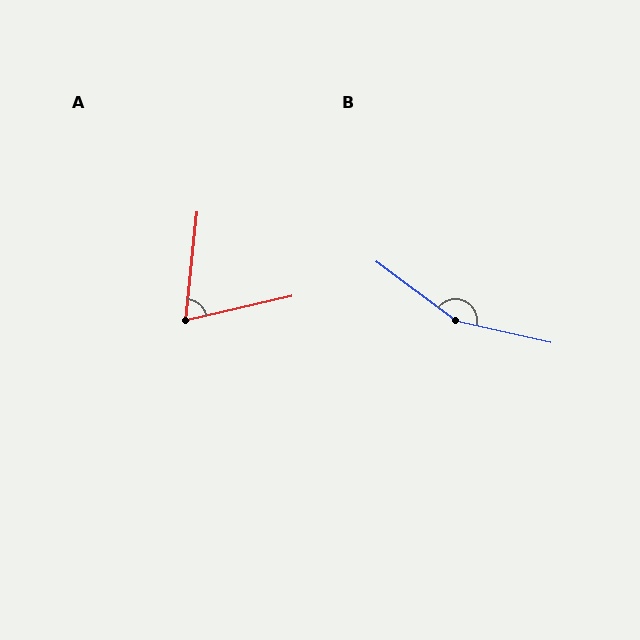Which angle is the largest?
B, at approximately 156 degrees.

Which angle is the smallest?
A, at approximately 71 degrees.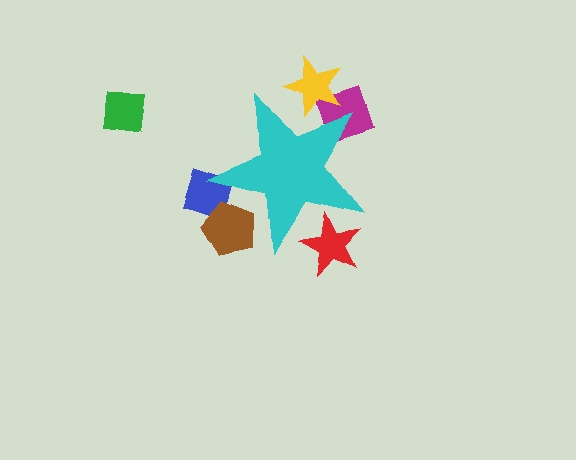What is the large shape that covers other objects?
A cyan star.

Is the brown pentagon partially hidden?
Yes, the brown pentagon is partially hidden behind the cyan star.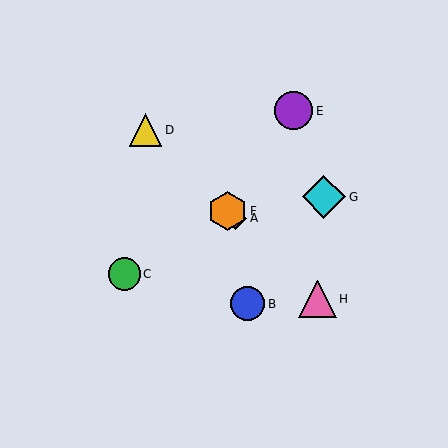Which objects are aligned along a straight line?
Objects A, D, F, H are aligned along a straight line.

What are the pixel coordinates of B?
Object B is at (248, 304).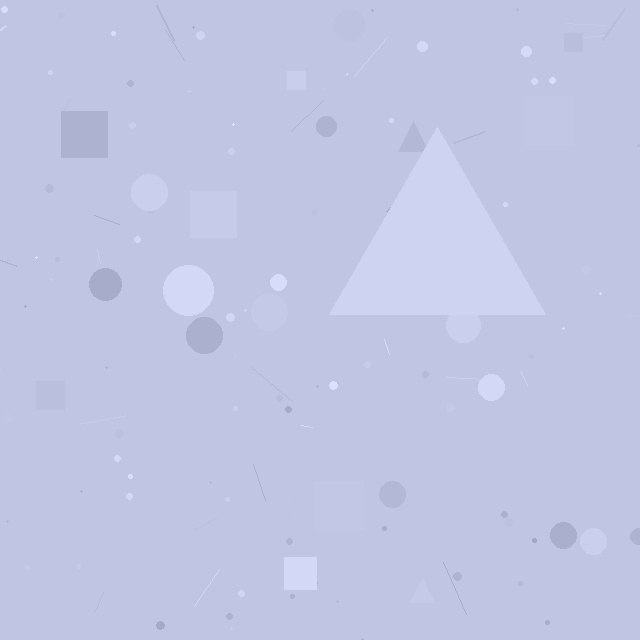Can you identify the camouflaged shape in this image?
The camouflaged shape is a triangle.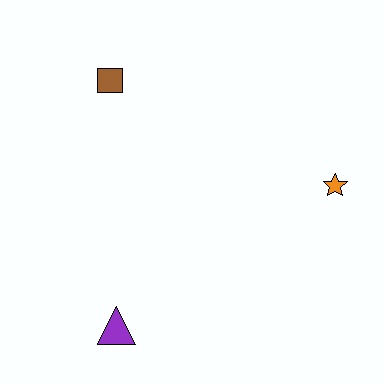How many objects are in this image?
There are 3 objects.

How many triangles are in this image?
There is 1 triangle.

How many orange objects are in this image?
There is 1 orange object.